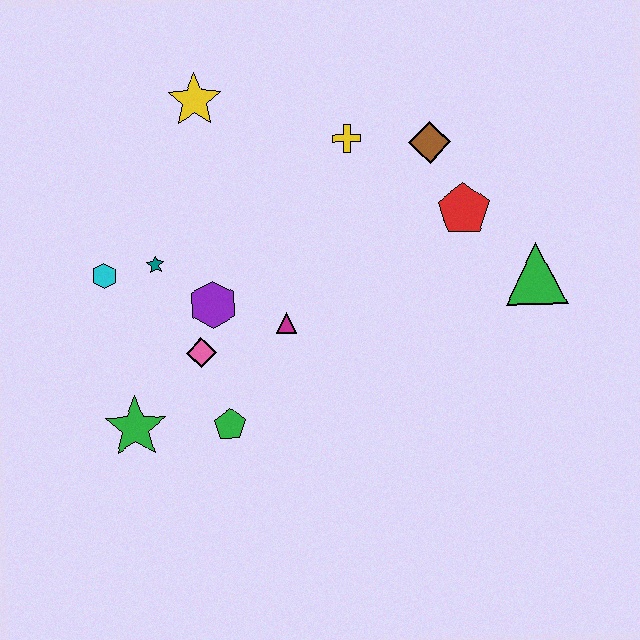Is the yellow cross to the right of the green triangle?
No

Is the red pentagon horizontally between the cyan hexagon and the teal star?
No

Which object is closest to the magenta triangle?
The purple hexagon is closest to the magenta triangle.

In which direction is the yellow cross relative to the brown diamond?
The yellow cross is to the left of the brown diamond.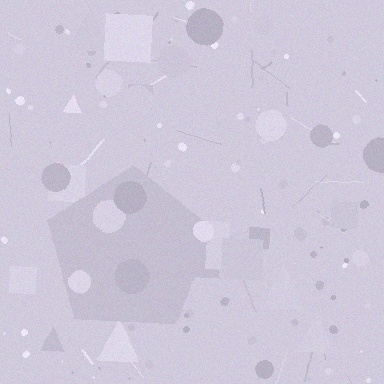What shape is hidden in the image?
A pentagon is hidden in the image.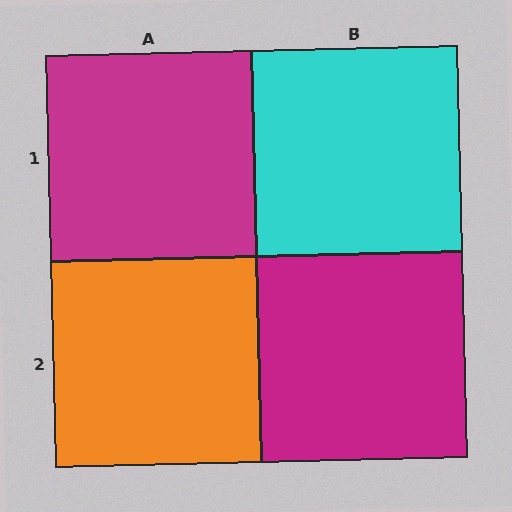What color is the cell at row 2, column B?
Magenta.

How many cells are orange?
1 cell is orange.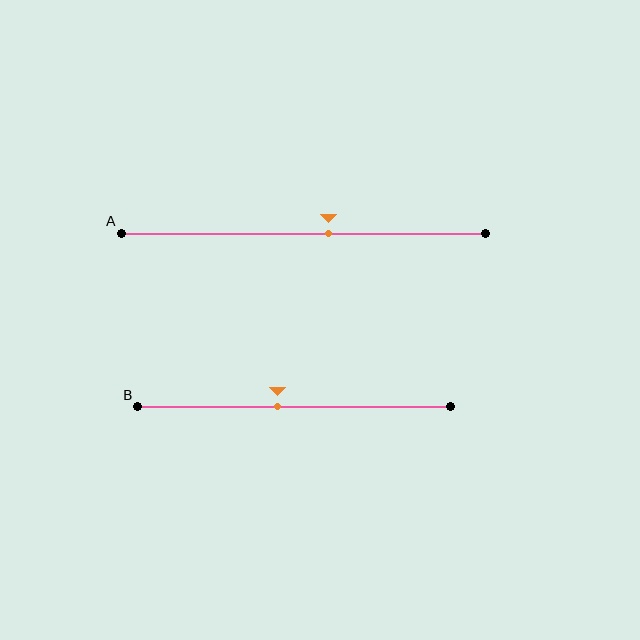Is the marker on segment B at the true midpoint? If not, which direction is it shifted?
No, the marker on segment B is shifted to the left by about 5% of the segment length.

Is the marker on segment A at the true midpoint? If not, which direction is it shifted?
No, the marker on segment A is shifted to the right by about 7% of the segment length.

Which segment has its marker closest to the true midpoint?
Segment B has its marker closest to the true midpoint.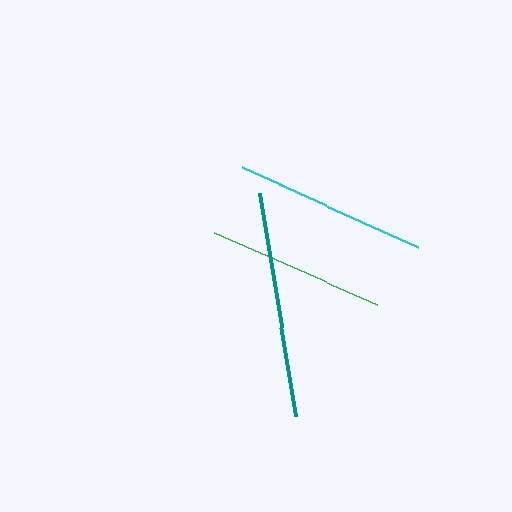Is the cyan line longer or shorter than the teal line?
The teal line is longer than the cyan line.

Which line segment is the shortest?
The green line is the shortest at approximately 178 pixels.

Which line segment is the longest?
The teal line is the longest at approximately 226 pixels.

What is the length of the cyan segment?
The cyan segment is approximately 194 pixels long.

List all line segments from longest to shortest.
From longest to shortest: teal, cyan, green.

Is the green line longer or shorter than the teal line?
The teal line is longer than the green line.